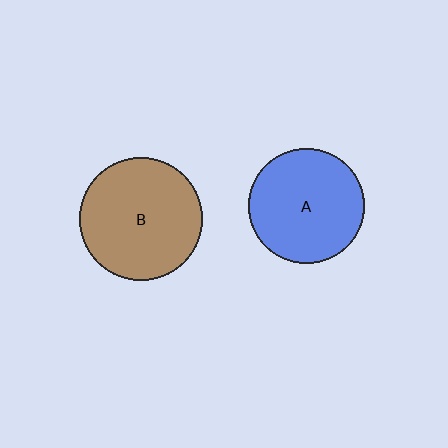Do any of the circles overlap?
No, none of the circles overlap.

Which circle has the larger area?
Circle B (brown).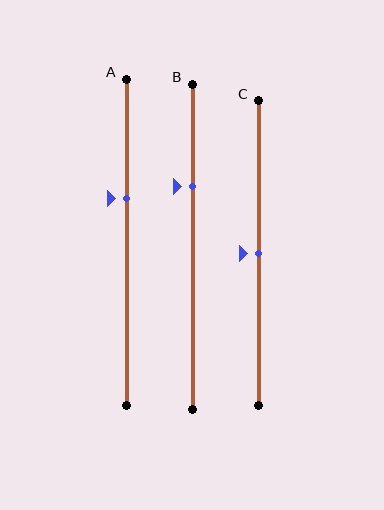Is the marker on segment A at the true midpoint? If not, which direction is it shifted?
No, the marker on segment A is shifted upward by about 14% of the segment length.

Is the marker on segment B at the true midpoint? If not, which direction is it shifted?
No, the marker on segment B is shifted upward by about 18% of the segment length.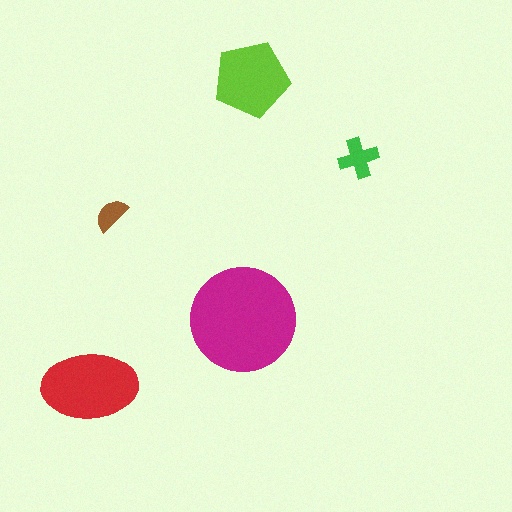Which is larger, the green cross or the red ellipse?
The red ellipse.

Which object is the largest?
The magenta circle.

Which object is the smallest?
The brown semicircle.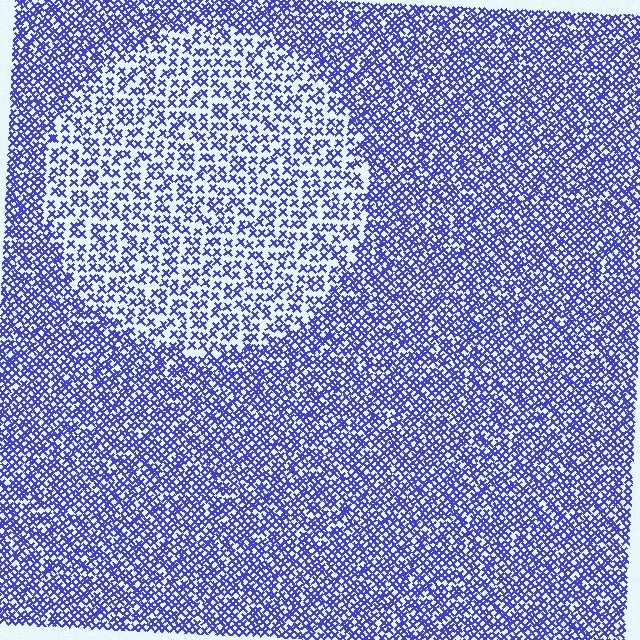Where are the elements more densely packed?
The elements are more densely packed outside the circle boundary.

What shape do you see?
I see a circle.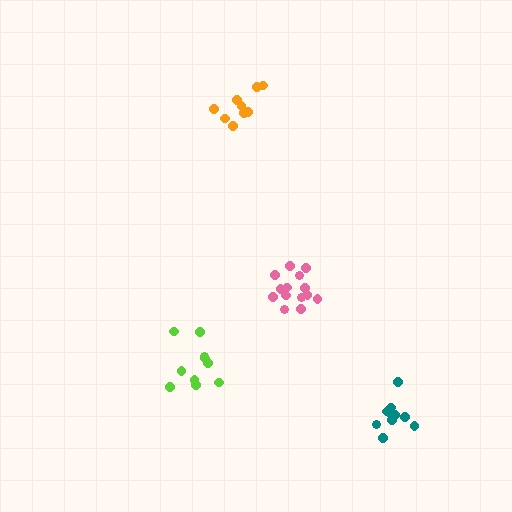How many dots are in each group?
Group 1: 11 dots, Group 2: 14 dots, Group 3: 10 dots, Group 4: 9 dots (44 total).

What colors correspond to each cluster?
The clusters are colored: teal, pink, lime, orange.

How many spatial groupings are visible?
There are 4 spatial groupings.